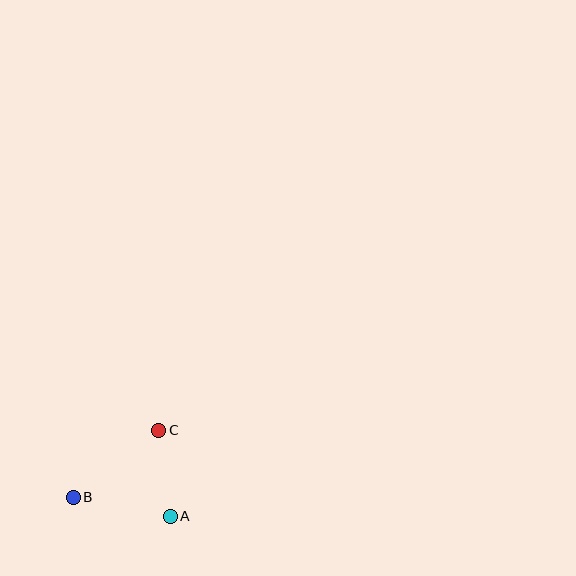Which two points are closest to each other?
Points A and C are closest to each other.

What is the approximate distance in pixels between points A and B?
The distance between A and B is approximately 99 pixels.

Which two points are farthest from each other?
Points B and C are farthest from each other.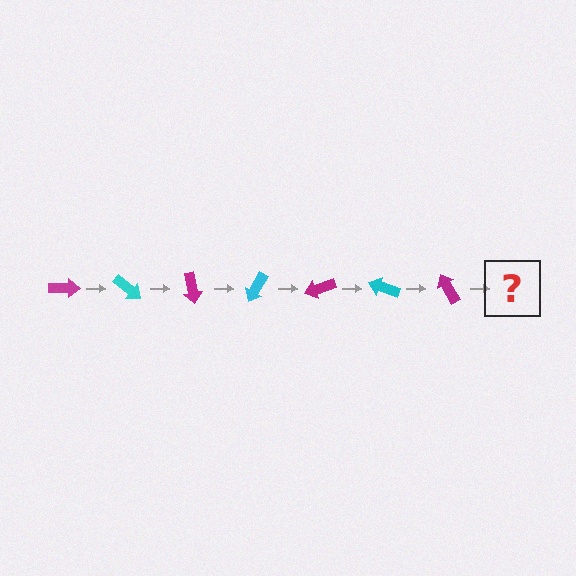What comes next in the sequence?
The next element should be a cyan arrow, rotated 280 degrees from the start.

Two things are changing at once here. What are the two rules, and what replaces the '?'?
The two rules are that it rotates 40 degrees each step and the color cycles through magenta and cyan. The '?' should be a cyan arrow, rotated 280 degrees from the start.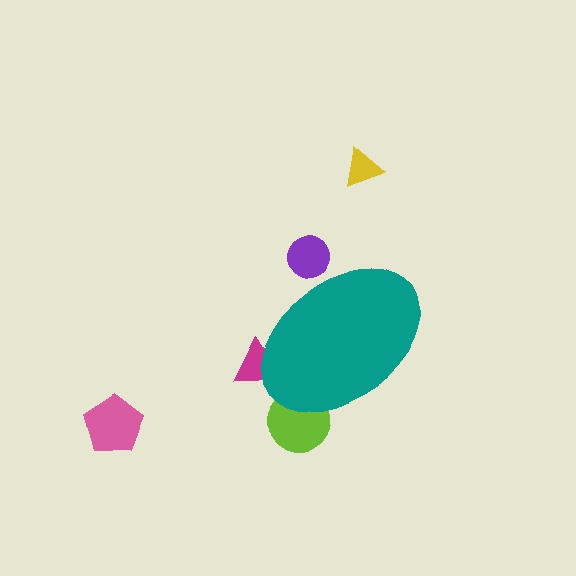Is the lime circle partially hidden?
Yes, the lime circle is partially hidden behind the teal ellipse.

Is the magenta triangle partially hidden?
Yes, the magenta triangle is partially hidden behind the teal ellipse.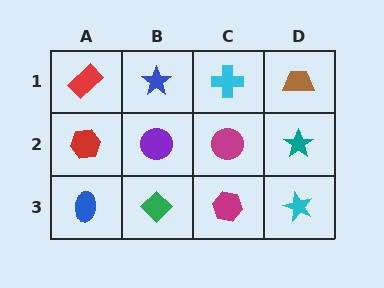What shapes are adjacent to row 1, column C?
A magenta circle (row 2, column C), a blue star (row 1, column B), a brown trapezoid (row 1, column D).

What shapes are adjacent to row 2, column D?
A brown trapezoid (row 1, column D), a cyan star (row 3, column D), a magenta circle (row 2, column C).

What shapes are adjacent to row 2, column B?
A blue star (row 1, column B), a green diamond (row 3, column B), a red hexagon (row 2, column A), a magenta circle (row 2, column C).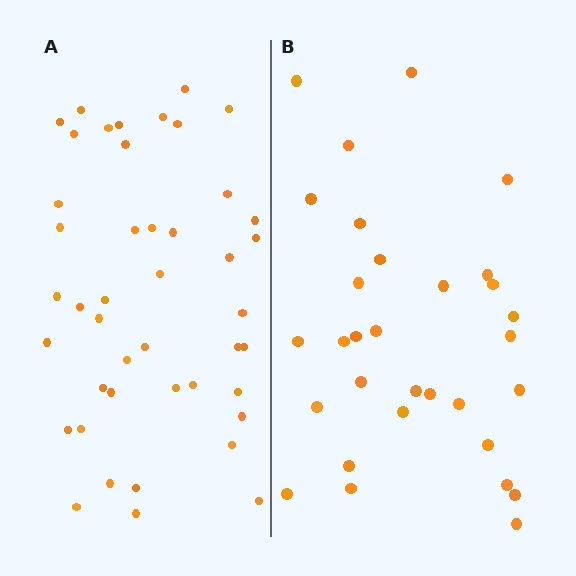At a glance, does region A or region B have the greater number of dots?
Region A (the left region) has more dots.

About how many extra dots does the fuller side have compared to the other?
Region A has approximately 15 more dots than region B.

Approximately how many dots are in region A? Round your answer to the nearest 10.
About 40 dots. (The exact count is 44, which rounds to 40.)